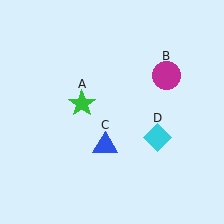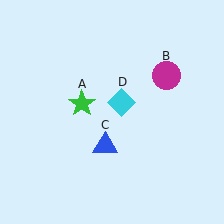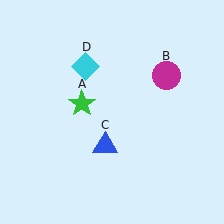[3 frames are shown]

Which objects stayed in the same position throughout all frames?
Green star (object A) and magenta circle (object B) and blue triangle (object C) remained stationary.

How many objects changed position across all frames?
1 object changed position: cyan diamond (object D).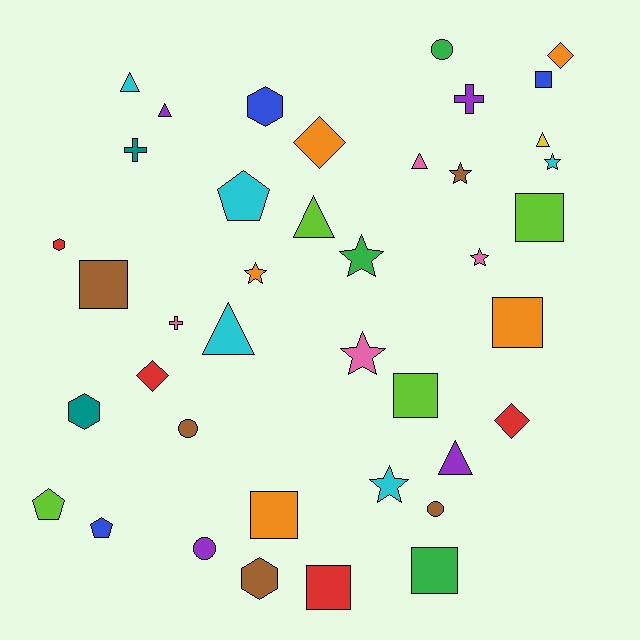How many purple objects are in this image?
There are 4 purple objects.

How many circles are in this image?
There are 4 circles.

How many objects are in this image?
There are 40 objects.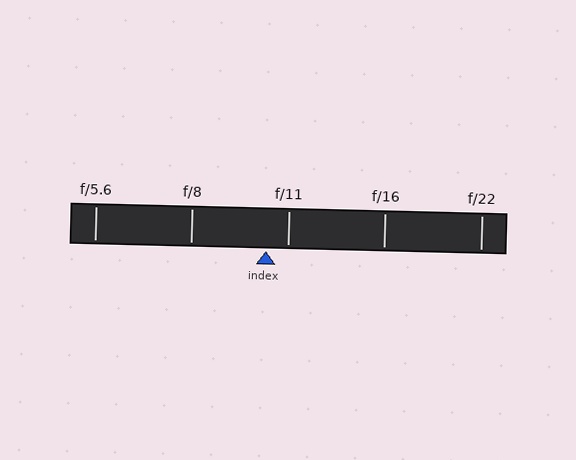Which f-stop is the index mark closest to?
The index mark is closest to f/11.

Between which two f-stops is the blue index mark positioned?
The index mark is between f/8 and f/11.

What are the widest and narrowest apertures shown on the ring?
The widest aperture shown is f/5.6 and the narrowest is f/22.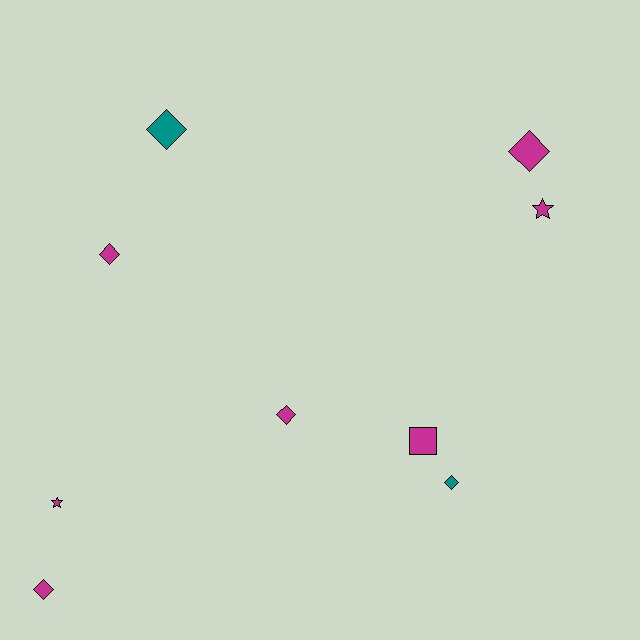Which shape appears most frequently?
Diamond, with 6 objects.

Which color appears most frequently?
Magenta, with 7 objects.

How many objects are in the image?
There are 9 objects.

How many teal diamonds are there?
There are 2 teal diamonds.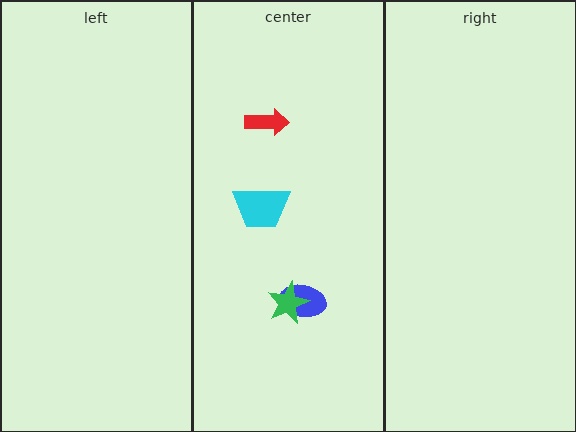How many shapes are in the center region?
4.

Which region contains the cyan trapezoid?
The center region.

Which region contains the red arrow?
The center region.